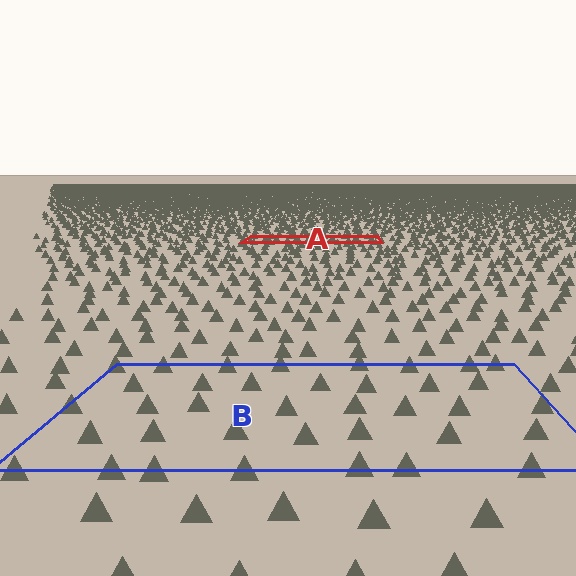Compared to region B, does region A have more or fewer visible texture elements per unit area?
Region A has more texture elements per unit area — they are packed more densely because it is farther away.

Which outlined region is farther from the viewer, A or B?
Region A is farther from the viewer — the texture elements inside it appear smaller and more densely packed.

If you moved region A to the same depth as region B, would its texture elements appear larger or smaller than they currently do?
They would appear larger. At a closer depth, the same texture elements are projected at a bigger on-screen size.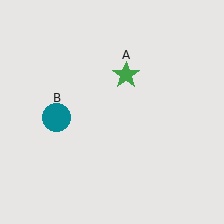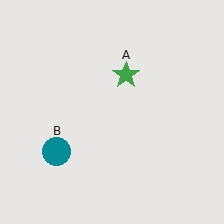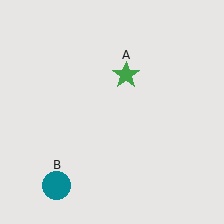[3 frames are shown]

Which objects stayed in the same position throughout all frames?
Green star (object A) remained stationary.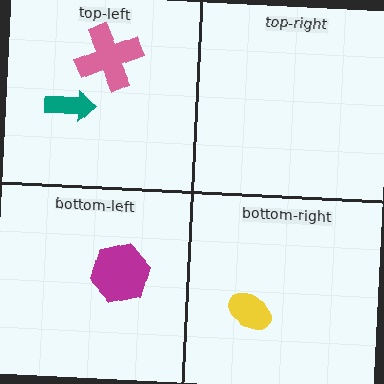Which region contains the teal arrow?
The top-left region.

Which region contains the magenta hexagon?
The bottom-left region.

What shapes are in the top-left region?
The pink cross, the teal arrow.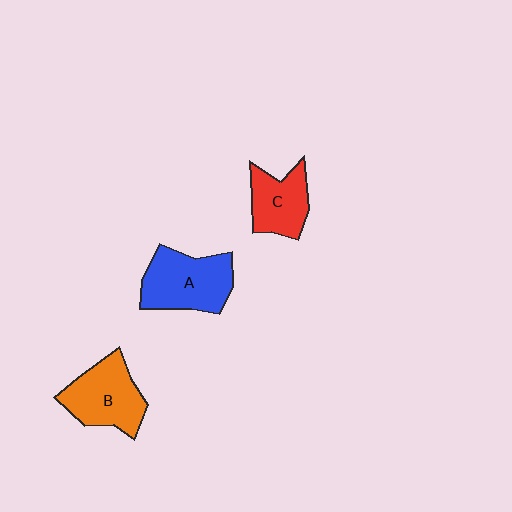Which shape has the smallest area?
Shape C (red).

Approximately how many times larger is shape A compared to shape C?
Approximately 1.4 times.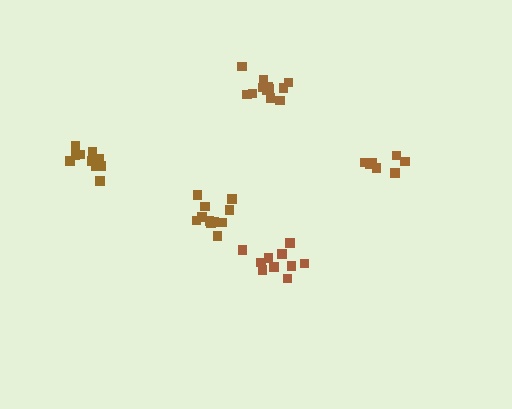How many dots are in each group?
Group 1: 10 dots, Group 2: 7 dots, Group 3: 11 dots, Group 4: 12 dots, Group 5: 12 dots (52 total).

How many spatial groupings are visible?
There are 5 spatial groupings.